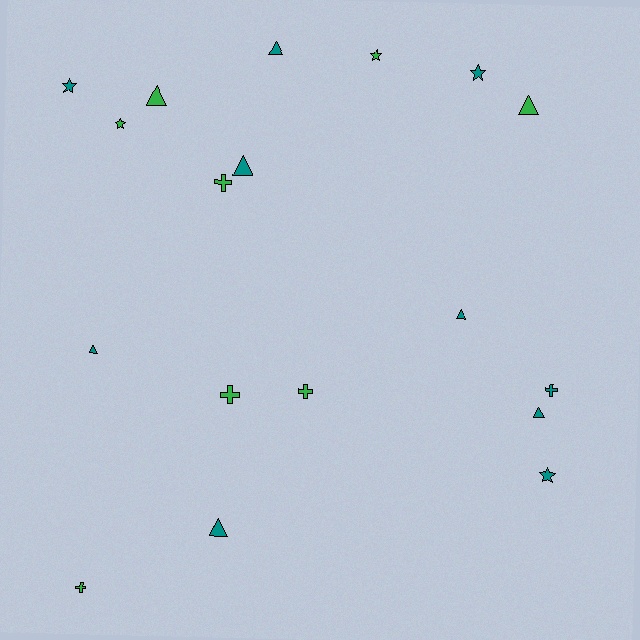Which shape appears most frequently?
Triangle, with 8 objects.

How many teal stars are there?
There are 3 teal stars.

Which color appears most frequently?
Teal, with 10 objects.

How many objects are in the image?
There are 18 objects.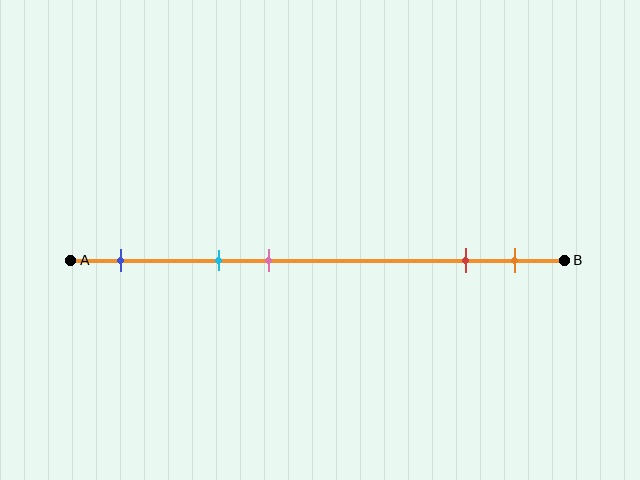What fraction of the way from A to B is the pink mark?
The pink mark is approximately 40% (0.4) of the way from A to B.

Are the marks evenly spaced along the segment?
No, the marks are not evenly spaced.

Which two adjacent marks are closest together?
The red and orange marks are the closest adjacent pair.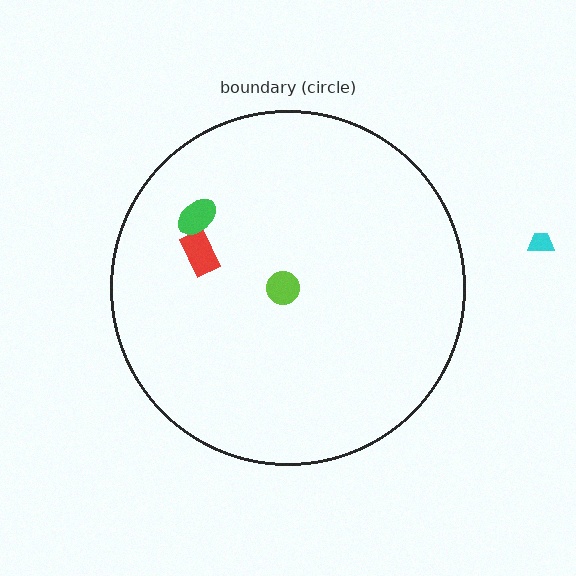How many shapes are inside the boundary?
3 inside, 1 outside.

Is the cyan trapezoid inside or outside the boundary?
Outside.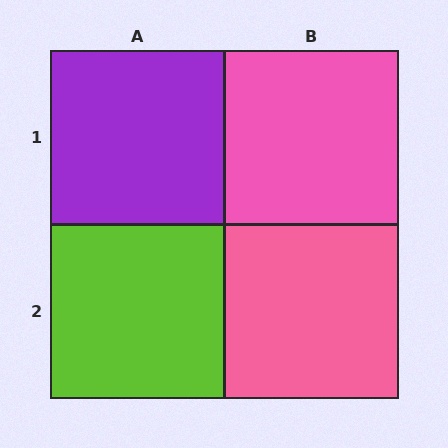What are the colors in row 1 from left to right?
Purple, pink.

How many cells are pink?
2 cells are pink.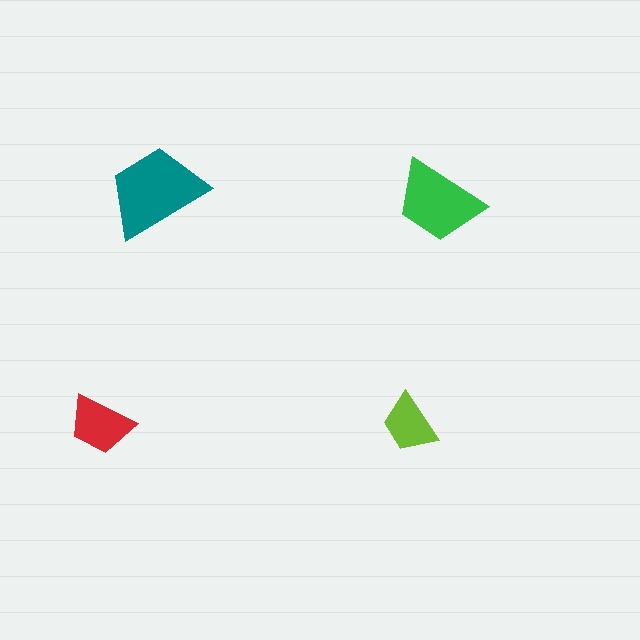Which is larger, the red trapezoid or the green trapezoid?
The green one.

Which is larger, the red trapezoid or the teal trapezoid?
The teal one.